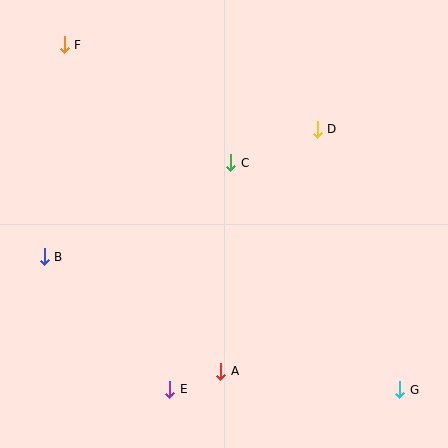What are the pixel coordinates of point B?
Point B is at (44, 257).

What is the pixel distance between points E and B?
The distance between E and B is 183 pixels.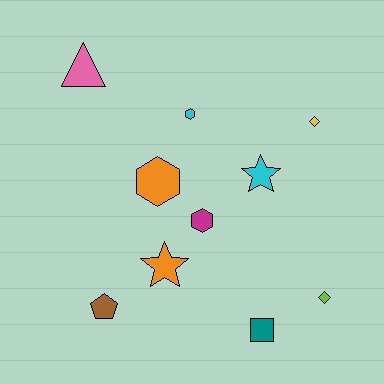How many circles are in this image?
There are no circles.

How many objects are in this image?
There are 10 objects.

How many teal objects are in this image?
There is 1 teal object.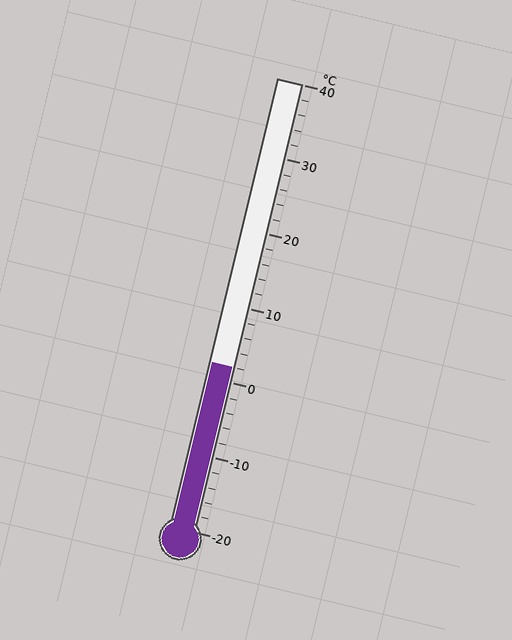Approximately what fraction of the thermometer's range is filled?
The thermometer is filled to approximately 35% of its range.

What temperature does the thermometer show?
The thermometer shows approximately 2°C.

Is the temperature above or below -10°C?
The temperature is above -10°C.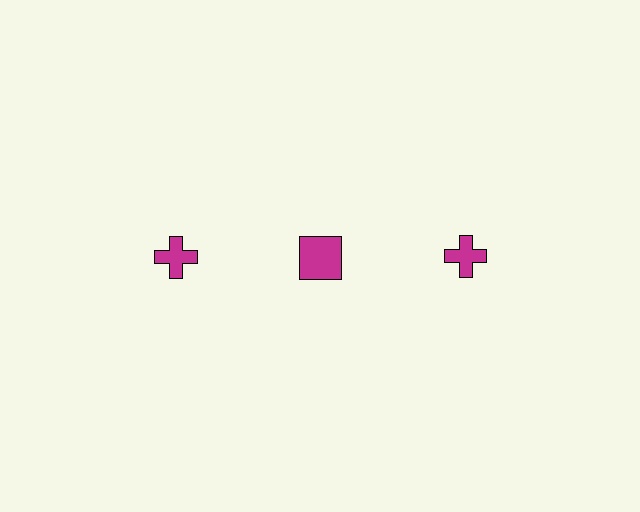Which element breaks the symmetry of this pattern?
The magenta square in the top row, second from left column breaks the symmetry. All other shapes are magenta crosses.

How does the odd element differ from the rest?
It has a different shape: square instead of cross.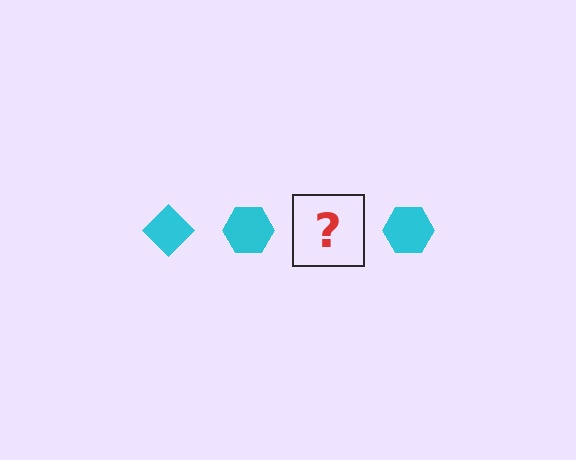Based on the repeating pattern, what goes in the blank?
The blank should be a cyan diamond.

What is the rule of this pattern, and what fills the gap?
The rule is that the pattern cycles through diamond, hexagon shapes in cyan. The gap should be filled with a cyan diamond.